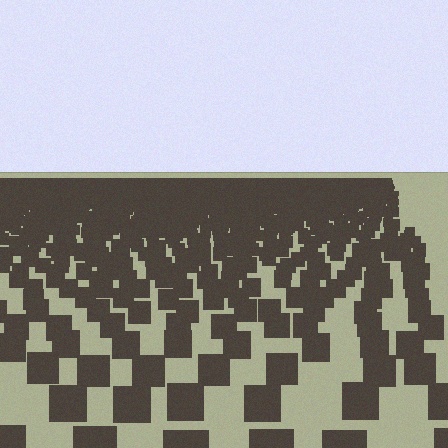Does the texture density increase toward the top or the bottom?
Density increases toward the top.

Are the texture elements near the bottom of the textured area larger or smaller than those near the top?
Larger. Near the bottom, elements are closer to the viewer and appear at a bigger on-screen size.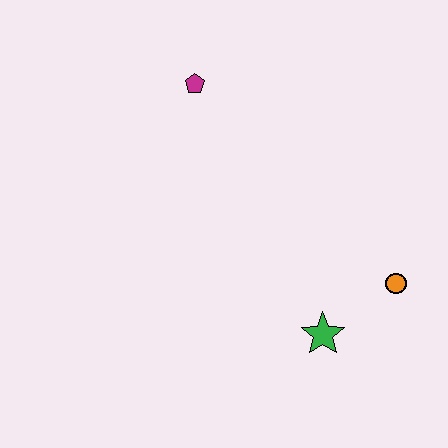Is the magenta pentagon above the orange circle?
Yes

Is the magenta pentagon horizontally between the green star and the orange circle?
No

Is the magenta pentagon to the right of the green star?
No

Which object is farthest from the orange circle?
The magenta pentagon is farthest from the orange circle.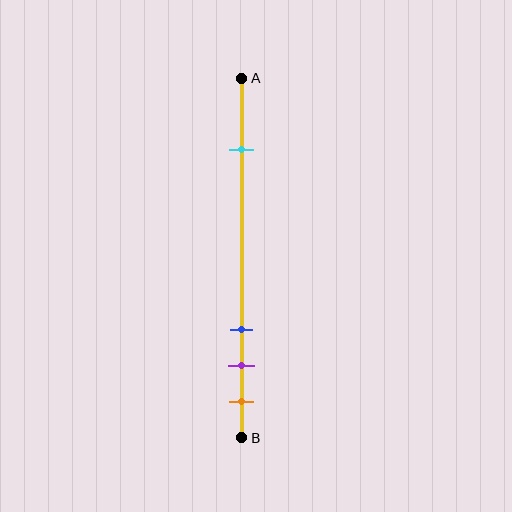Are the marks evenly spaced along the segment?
No, the marks are not evenly spaced.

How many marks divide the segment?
There are 4 marks dividing the segment.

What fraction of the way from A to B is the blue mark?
The blue mark is approximately 70% (0.7) of the way from A to B.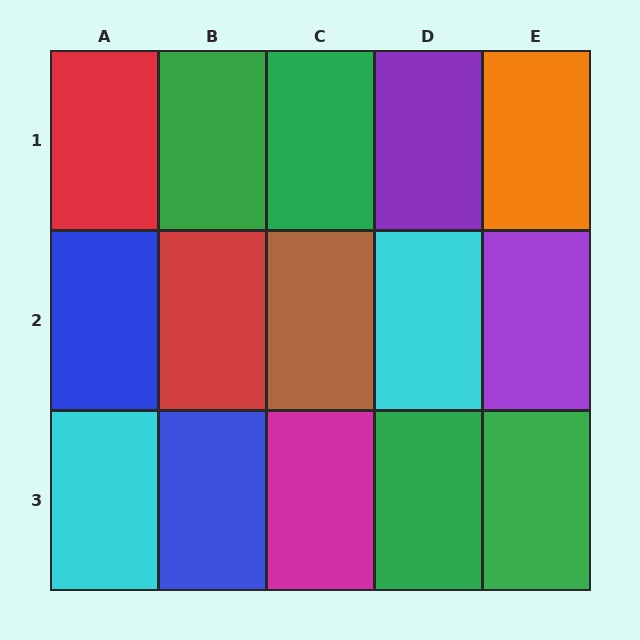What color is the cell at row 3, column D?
Green.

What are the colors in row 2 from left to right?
Blue, red, brown, cyan, purple.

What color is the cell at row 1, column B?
Green.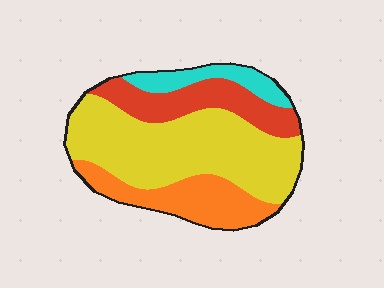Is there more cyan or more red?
Red.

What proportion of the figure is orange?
Orange covers roughly 20% of the figure.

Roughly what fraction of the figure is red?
Red covers 19% of the figure.